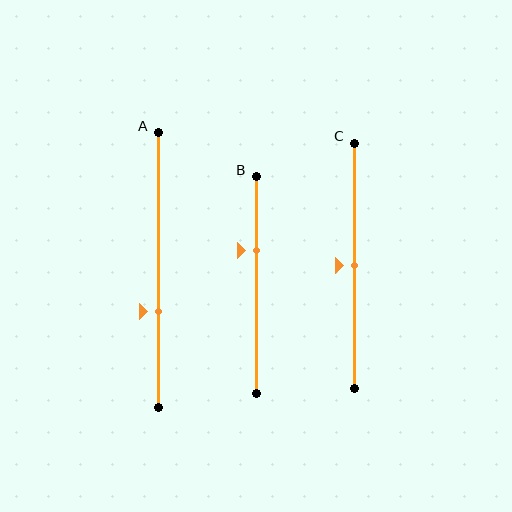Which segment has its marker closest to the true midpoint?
Segment C has its marker closest to the true midpoint.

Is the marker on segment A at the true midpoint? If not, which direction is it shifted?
No, the marker on segment A is shifted downward by about 15% of the segment length.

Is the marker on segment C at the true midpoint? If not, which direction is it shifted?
Yes, the marker on segment C is at the true midpoint.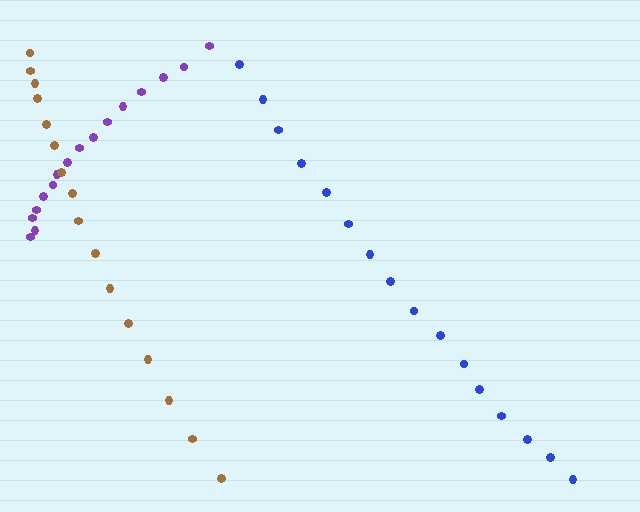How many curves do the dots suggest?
There are 3 distinct paths.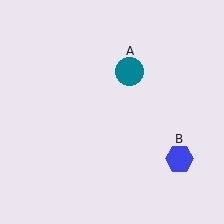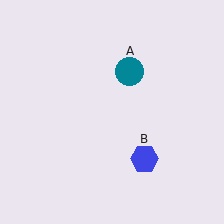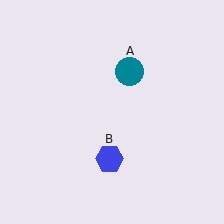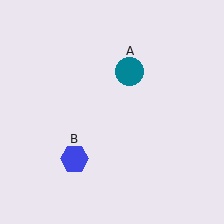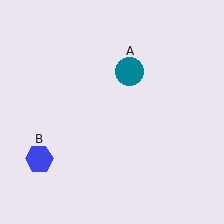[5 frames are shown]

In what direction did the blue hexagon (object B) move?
The blue hexagon (object B) moved left.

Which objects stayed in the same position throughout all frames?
Teal circle (object A) remained stationary.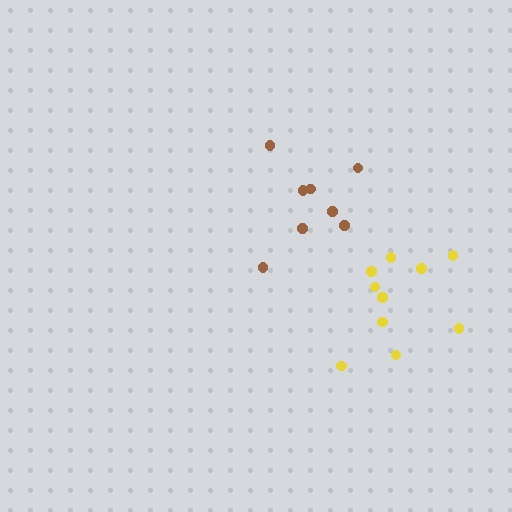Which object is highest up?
The brown cluster is topmost.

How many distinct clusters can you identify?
There are 2 distinct clusters.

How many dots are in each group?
Group 1: 10 dots, Group 2: 8 dots (18 total).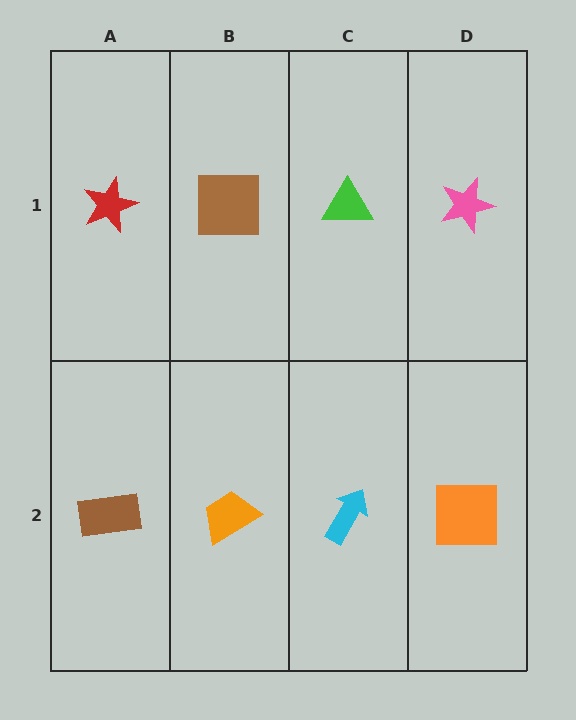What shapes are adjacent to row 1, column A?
A brown rectangle (row 2, column A), a brown square (row 1, column B).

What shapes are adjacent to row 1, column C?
A cyan arrow (row 2, column C), a brown square (row 1, column B), a pink star (row 1, column D).